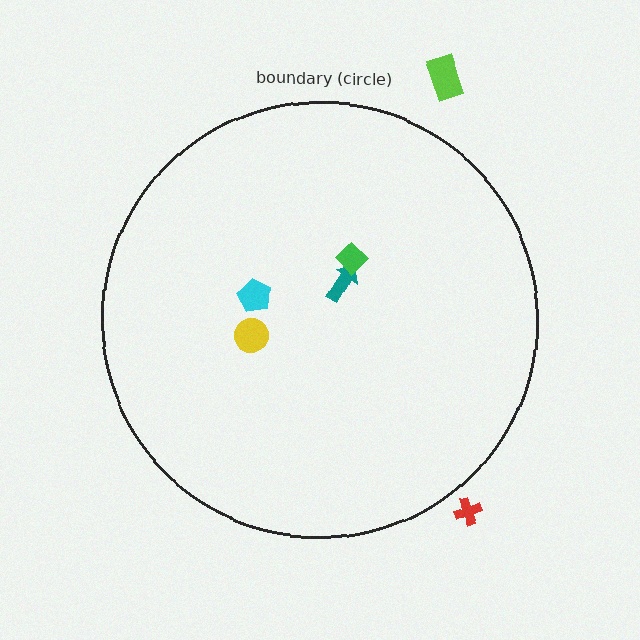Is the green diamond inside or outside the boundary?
Inside.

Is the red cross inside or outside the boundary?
Outside.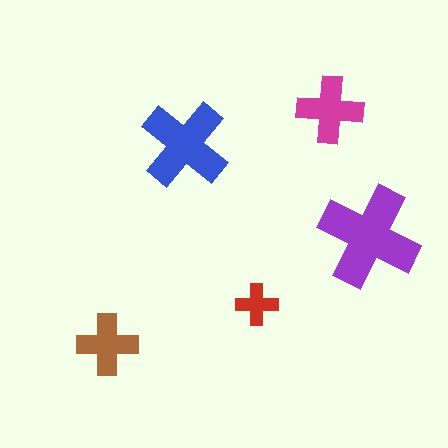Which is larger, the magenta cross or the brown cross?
The magenta one.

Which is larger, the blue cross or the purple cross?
The purple one.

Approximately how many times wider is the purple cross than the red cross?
About 2.5 times wider.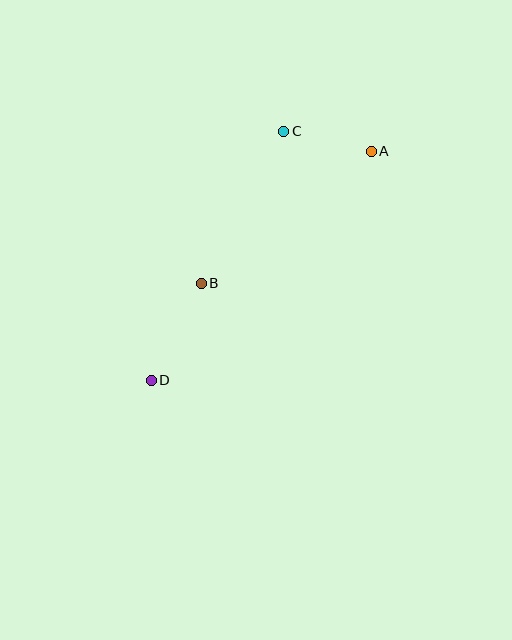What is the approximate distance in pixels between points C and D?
The distance between C and D is approximately 282 pixels.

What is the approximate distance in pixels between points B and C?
The distance between B and C is approximately 173 pixels.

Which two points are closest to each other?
Points A and C are closest to each other.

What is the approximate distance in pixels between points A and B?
The distance between A and B is approximately 215 pixels.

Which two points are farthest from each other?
Points A and D are farthest from each other.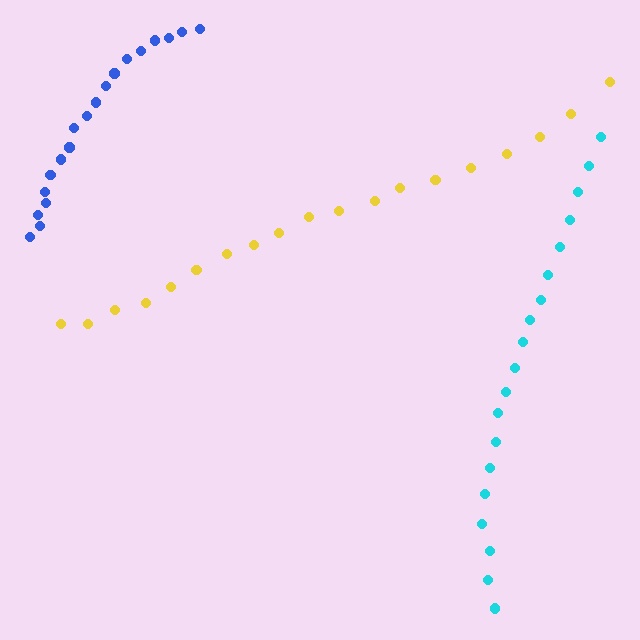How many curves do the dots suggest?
There are 3 distinct paths.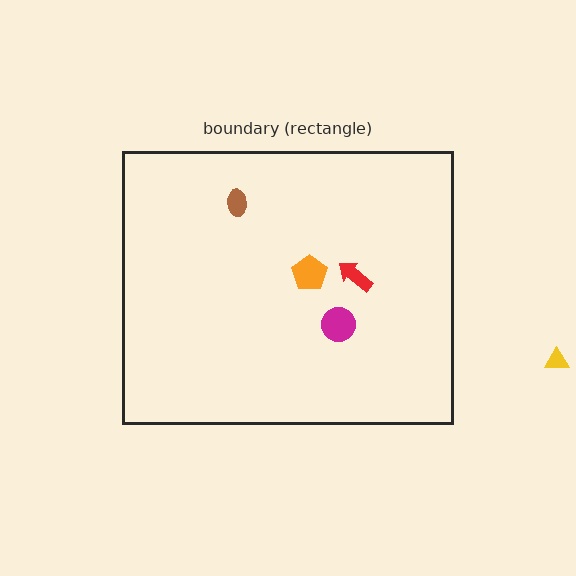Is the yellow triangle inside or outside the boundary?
Outside.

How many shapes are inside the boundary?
4 inside, 1 outside.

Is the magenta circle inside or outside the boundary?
Inside.